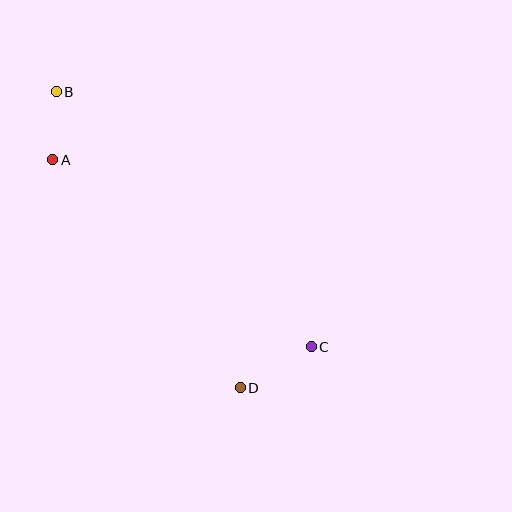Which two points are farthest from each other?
Points B and C are farthest from each other.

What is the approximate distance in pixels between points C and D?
The distance between C and D is approximately 82 pixels.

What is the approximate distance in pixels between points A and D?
The distance between A and D is approximately 295 pixels.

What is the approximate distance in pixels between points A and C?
The distance between A and C is approximately 319 pixels.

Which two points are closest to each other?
Points A and B are closest to each other.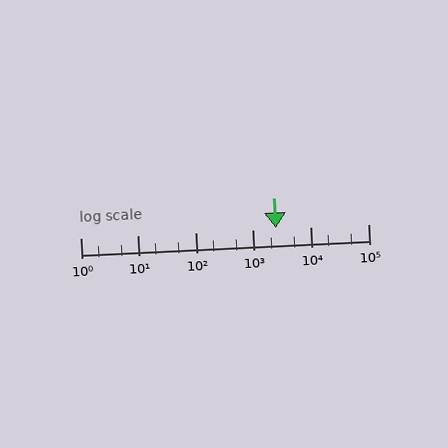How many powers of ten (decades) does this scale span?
The scale spans 5 decades, from 1 to 100000.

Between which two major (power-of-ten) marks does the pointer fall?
The pointer is between 1000 and 10000.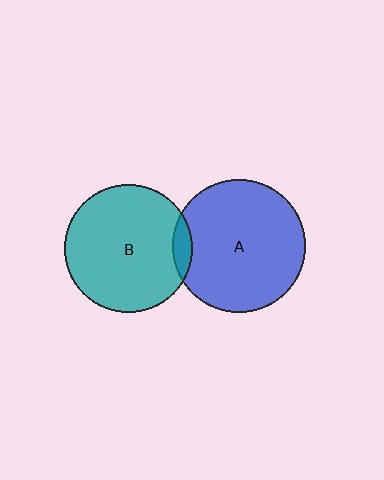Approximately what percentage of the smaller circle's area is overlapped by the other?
Approximately 5%.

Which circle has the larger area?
Circle A (blue).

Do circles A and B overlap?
Yes.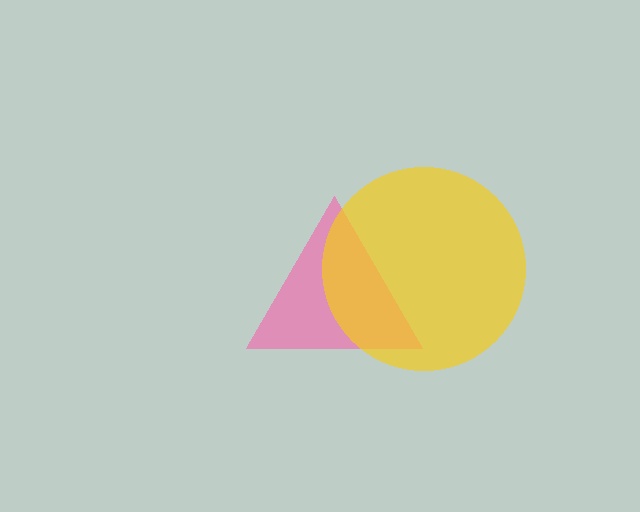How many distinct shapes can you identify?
There are 2 distinct shapes: a pink triangle, a yellow circle.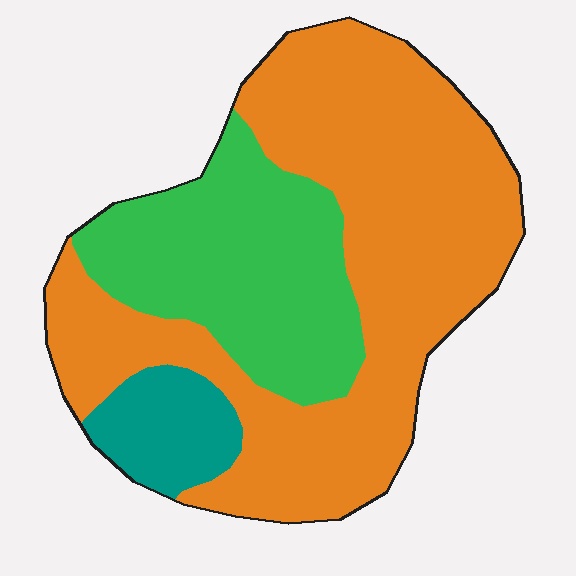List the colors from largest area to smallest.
From largest to smallest: orange, green, teal.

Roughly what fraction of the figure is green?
Green covers 29% of the figure.